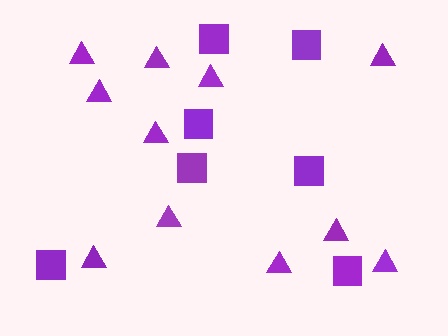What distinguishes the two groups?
There are 2 groups: one group of triangles (11) and one group of squares (7).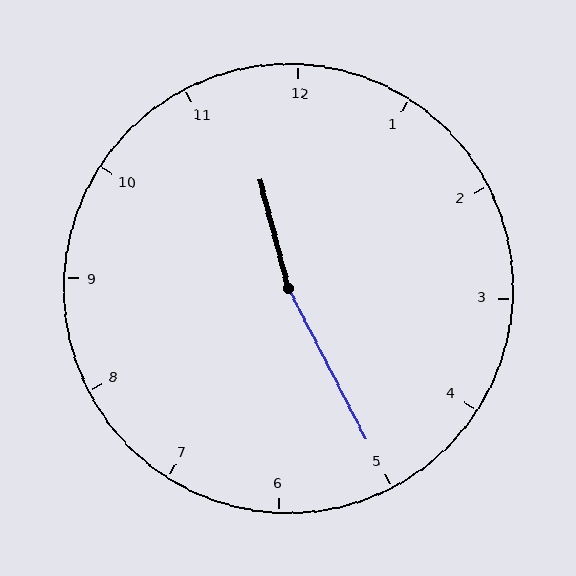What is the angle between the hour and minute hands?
Approximately 168 degrees.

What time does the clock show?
11:25.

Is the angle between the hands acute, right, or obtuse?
It is obtuse.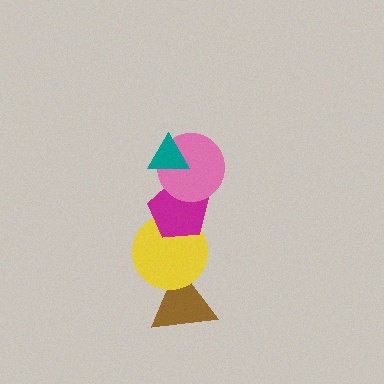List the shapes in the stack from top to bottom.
From top to bottom: the teal triangle, the pink circle, the magenta pentagon, the yellow circle, the brown triangle.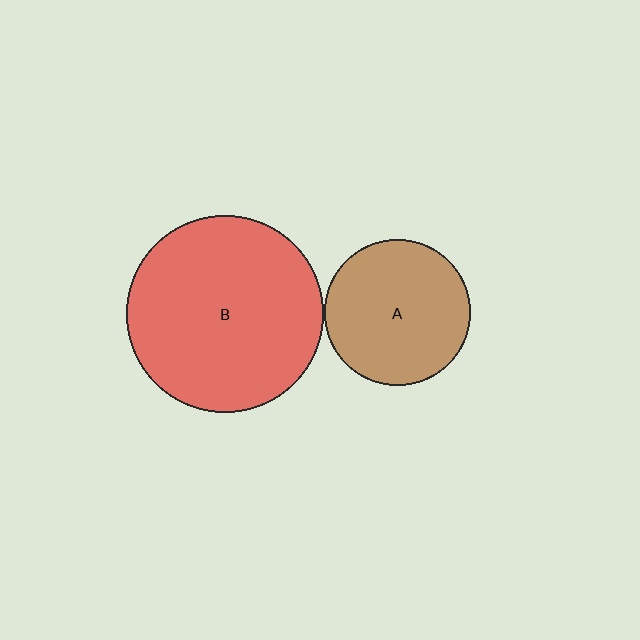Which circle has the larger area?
Circle B (red).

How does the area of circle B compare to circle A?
Approximately 1.8 times.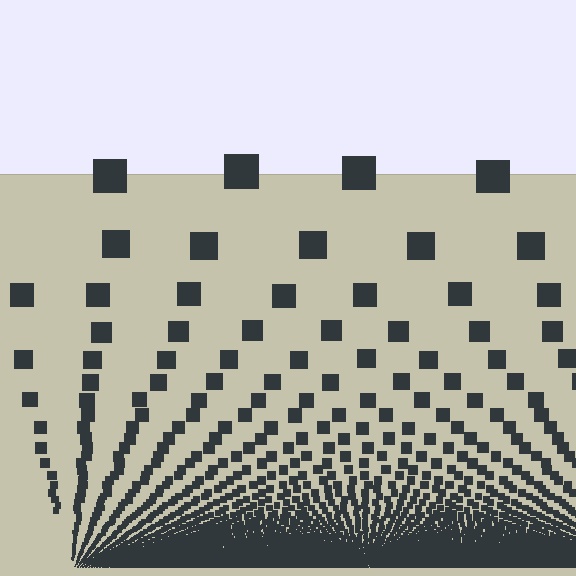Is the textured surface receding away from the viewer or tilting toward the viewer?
The surface appears to tilt toward the viewer. Texture elements get larger and sparser toward the top.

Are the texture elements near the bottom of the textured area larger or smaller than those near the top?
Smaller. The gradient is inverted — elements near the bottom are smaller and denser.